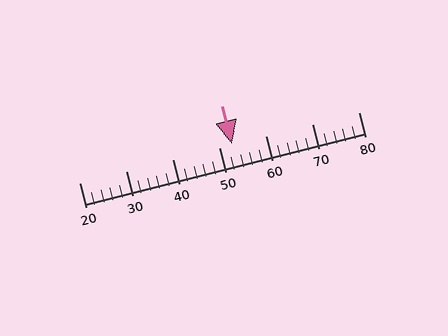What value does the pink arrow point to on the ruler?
The pink arrow points to approximately 53.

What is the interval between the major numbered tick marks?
The major tick marks are spaced 10 units apart.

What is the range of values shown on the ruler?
The ruler shows values from 20 to 80.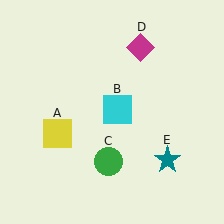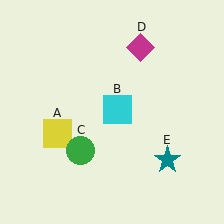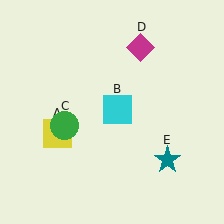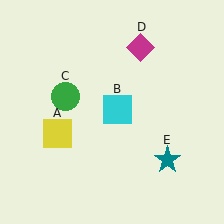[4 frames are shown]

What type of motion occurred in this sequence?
The green circle (object C) rotated clockwise around the center of the scene.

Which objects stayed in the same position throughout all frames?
Yellow square (object A) and cyan square (object B) and magenta diamond (object D) and teal star (object E) remained stationary.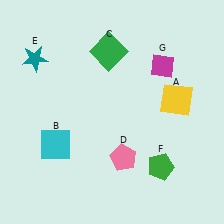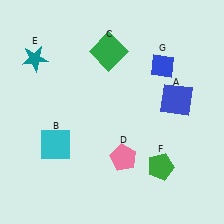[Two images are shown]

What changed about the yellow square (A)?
In Image 1, A is yellow. In Image 2, it changed to blue.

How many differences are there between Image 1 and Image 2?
There are 2 differences between the two images.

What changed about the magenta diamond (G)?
In Image 1, G is magenta. In Image 2, it changed to blue.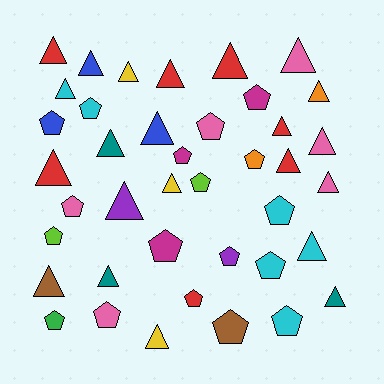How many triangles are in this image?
There are 22 triangles.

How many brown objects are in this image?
There are 2 brown objects.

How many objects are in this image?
There are 40 objects.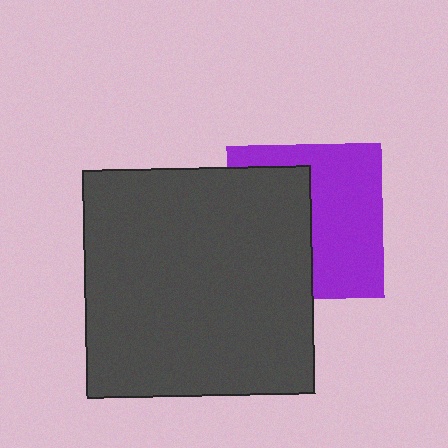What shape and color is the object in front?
The object in front is a dark gray square.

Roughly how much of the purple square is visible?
About half of it is visible (roughly 54%).